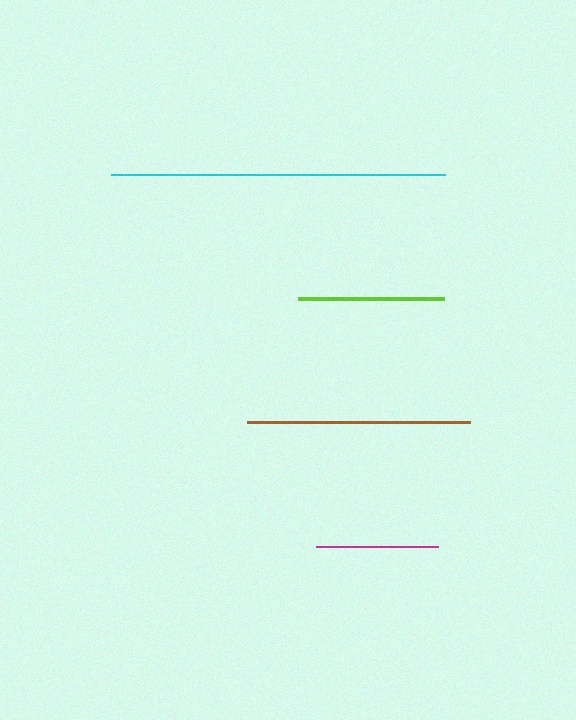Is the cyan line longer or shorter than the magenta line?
The cyan line is longer than the magenta line.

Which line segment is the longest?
The cyan line is the longest at approximately 333 pixels.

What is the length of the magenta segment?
The magenta segment is approximately 122 pixels long.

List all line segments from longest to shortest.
From longest to shortest: cyan, brown, lime, magenta.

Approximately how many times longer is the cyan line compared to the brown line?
The cyan line is approximately 1.5 times the length of the brown line.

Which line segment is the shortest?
The magenta line is the shortest at approximately 122 pixels.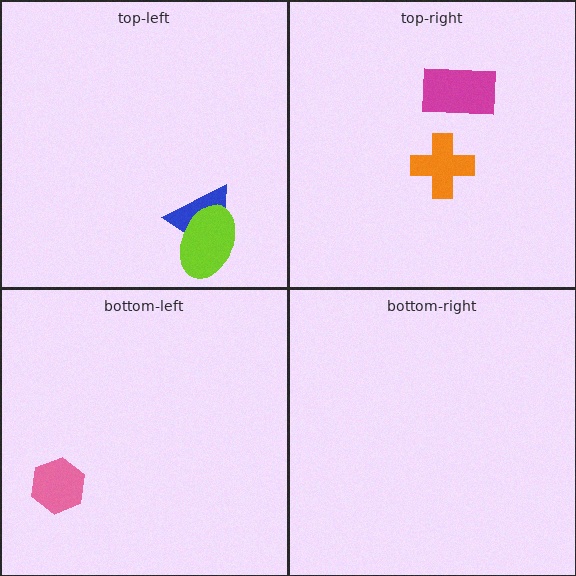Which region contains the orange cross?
The top-right region.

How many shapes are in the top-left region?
2.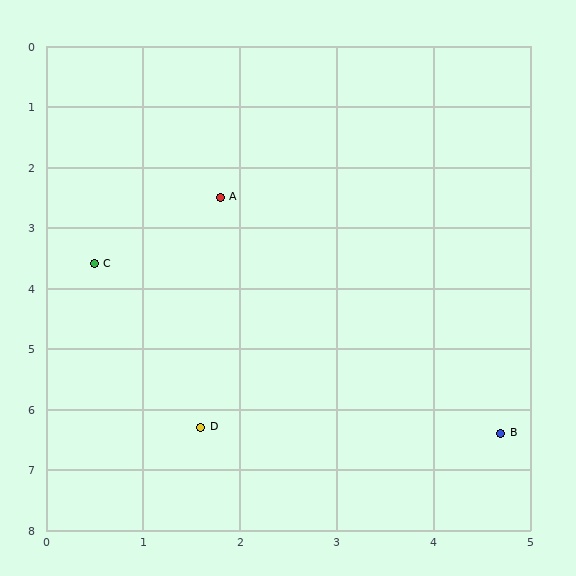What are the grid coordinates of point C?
Point C is at approximately (0.5, 3.6).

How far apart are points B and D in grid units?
Points B and D are about 3.1 grid units apart.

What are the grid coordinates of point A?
Point A is at approximately (1.8, 2.5).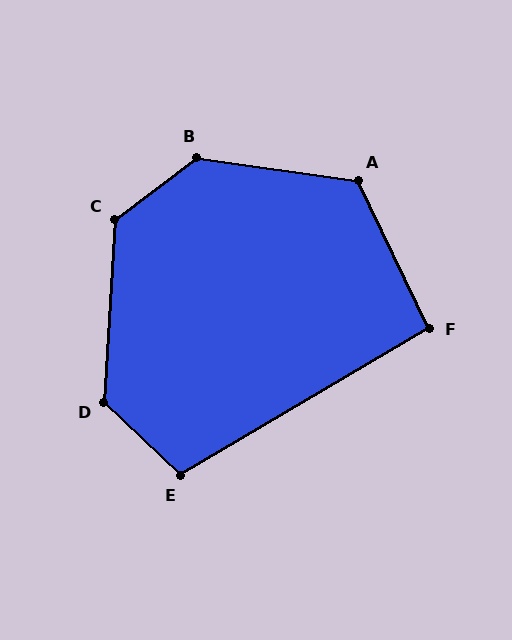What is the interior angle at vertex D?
Approximately 130 degrees (obtuse).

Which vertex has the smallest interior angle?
F, at approximately 95 degrees.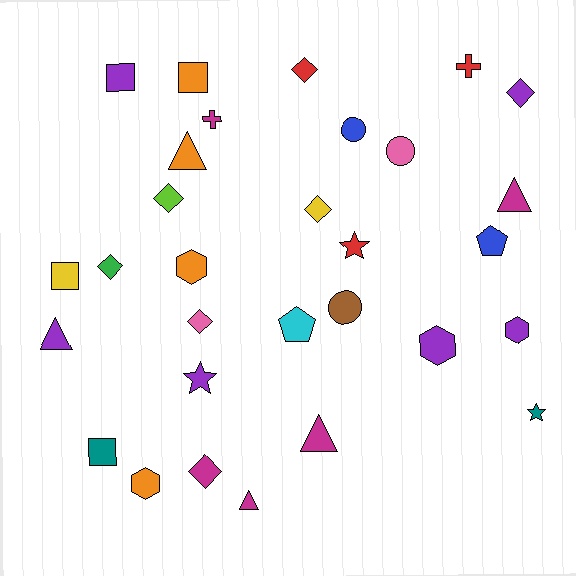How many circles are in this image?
There are 3 circles.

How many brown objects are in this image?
There is 1 brown object.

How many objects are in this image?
There are 30 objects.